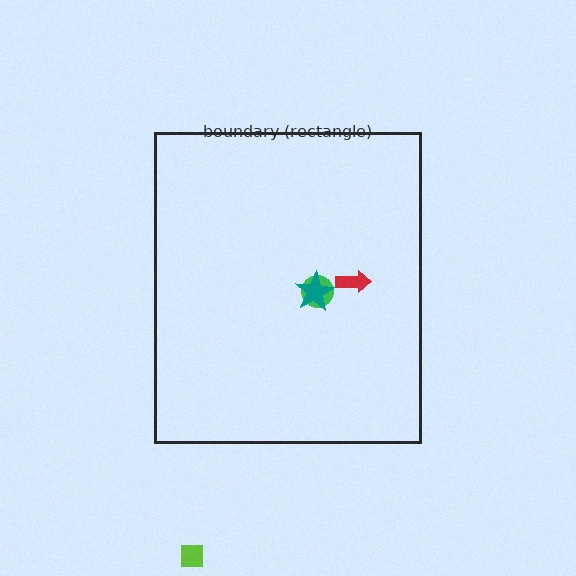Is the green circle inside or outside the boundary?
Inside.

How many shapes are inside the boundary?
3 inside, 1 outside.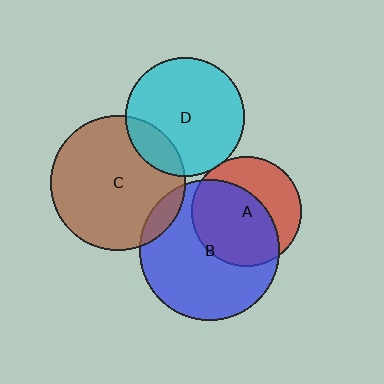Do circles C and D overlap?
Yes.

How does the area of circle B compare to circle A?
Approximately 1.6 times.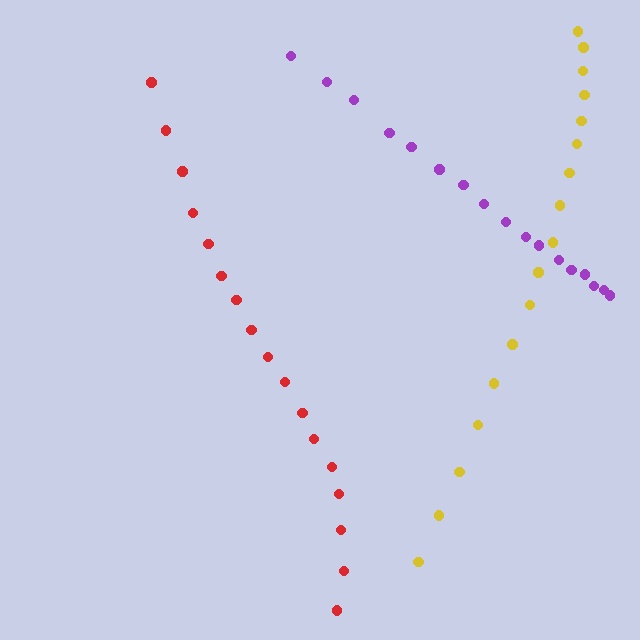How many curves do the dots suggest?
There are 3 distinct paths.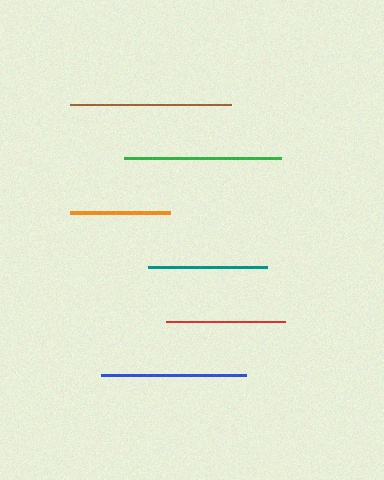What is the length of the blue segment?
The blue segment is approximately 144 pixels long.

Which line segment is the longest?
The brown line is the longest at approximately 160 pixels.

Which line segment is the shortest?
The orange line is the shortest at approximately 100 pixels.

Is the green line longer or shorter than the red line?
The green line is longer than the red line.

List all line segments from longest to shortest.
From longest to shortest: brown, green, blue, red, teal, orange.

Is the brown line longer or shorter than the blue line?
The brown line is longer than the blue line.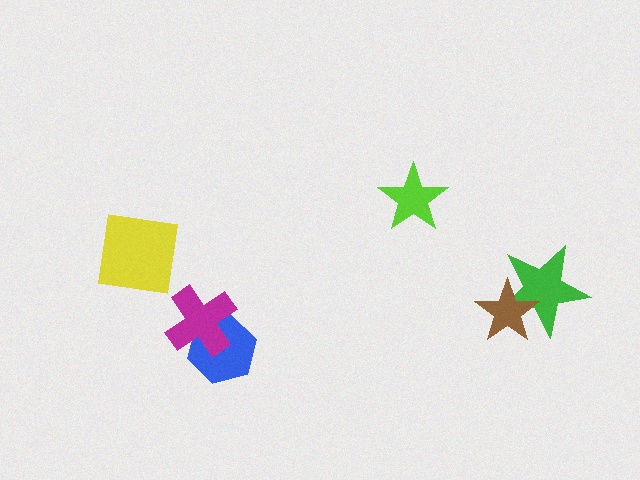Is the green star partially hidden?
Yes, it is partially covered by another shape.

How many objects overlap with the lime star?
0 objects overlap with the lime star.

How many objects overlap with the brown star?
1 object overlaps with the brown star.